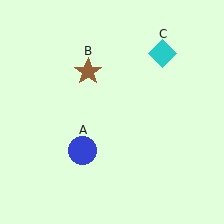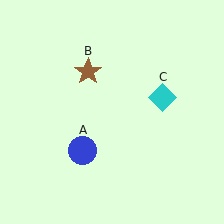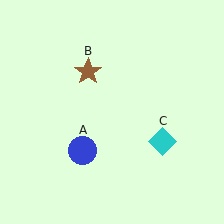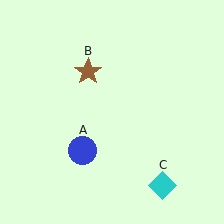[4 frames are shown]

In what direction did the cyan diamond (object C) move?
The cyan diamond (object C) moved down.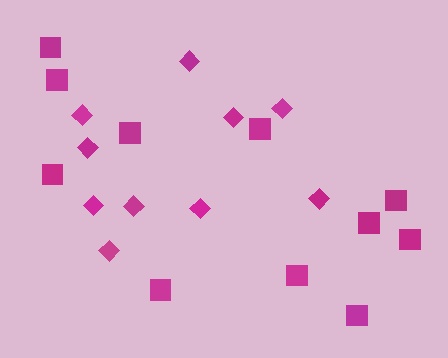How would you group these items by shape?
There are 2 groups: one group of squares (11) and one group of diamonds (10).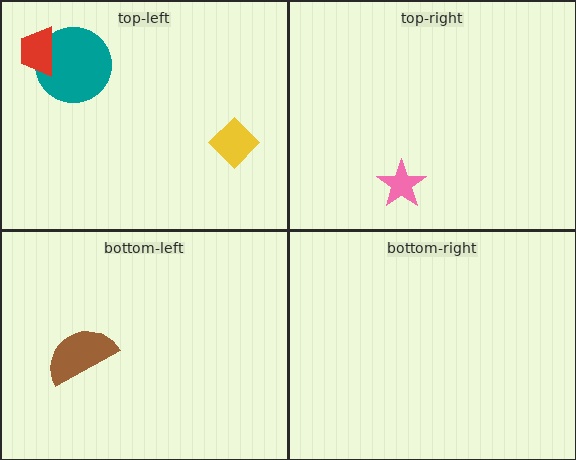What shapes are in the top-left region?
The yellow diamond, the teal circle, the red trapezoid.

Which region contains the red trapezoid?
The top-left region.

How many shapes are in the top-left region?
3.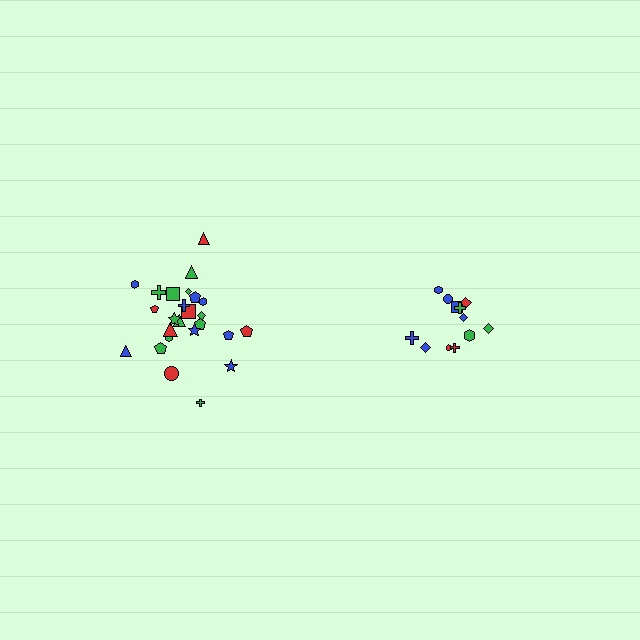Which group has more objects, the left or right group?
The left group.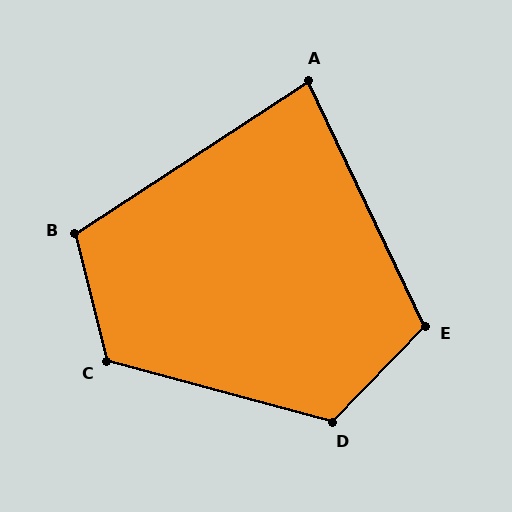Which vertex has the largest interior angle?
C, at approximately 119 degrees.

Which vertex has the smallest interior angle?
A, at approximately 82 degrees.